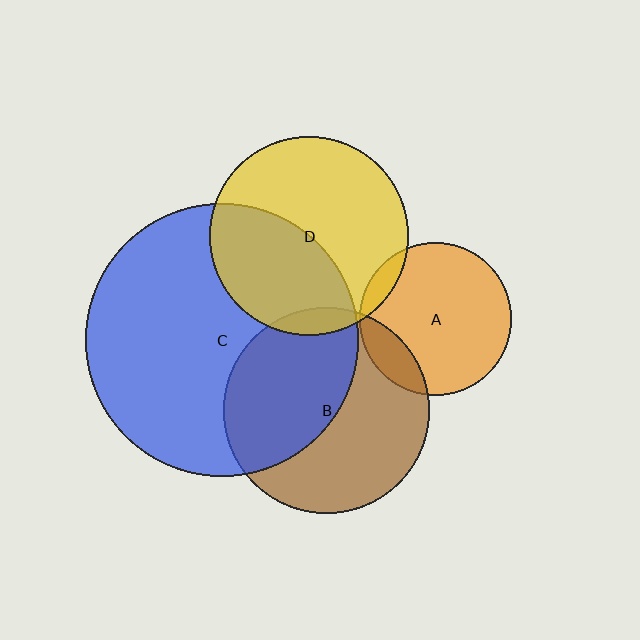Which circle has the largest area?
Circle C (blue).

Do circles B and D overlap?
Yes.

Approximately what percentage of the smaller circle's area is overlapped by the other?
Approximately 5%.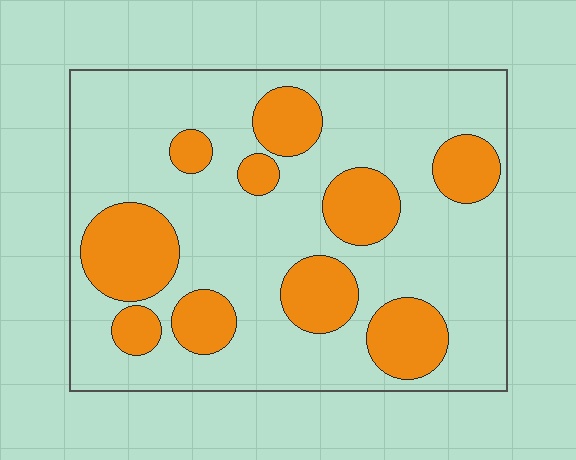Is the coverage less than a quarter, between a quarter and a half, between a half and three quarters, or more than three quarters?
Between a quarter and a half.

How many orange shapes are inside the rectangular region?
10.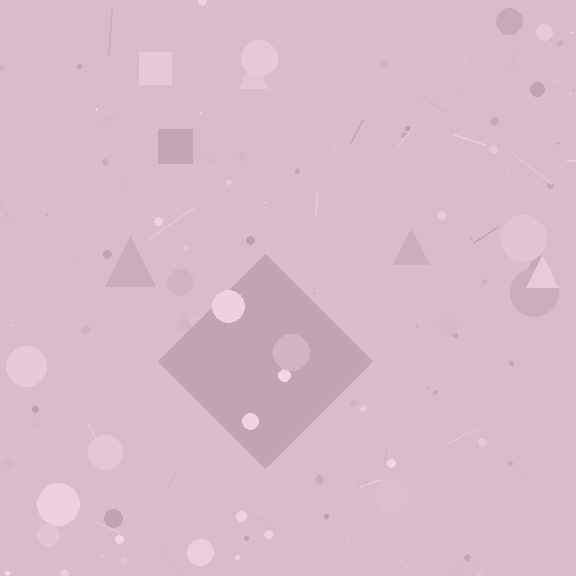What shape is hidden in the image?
A diamond is hidden in the image.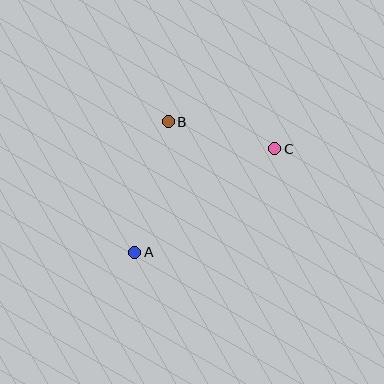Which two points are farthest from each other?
Points A and C are farthest from each other.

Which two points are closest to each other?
Points B and C are closest to each other.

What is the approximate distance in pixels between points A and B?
The distance between A and B is approximately 135 pixels.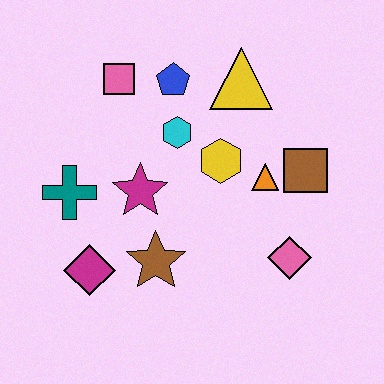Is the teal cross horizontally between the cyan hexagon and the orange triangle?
No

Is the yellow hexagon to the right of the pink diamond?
No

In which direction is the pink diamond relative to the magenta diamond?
The pink diamond is to the right of the magenta diamond.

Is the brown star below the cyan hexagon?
Yes